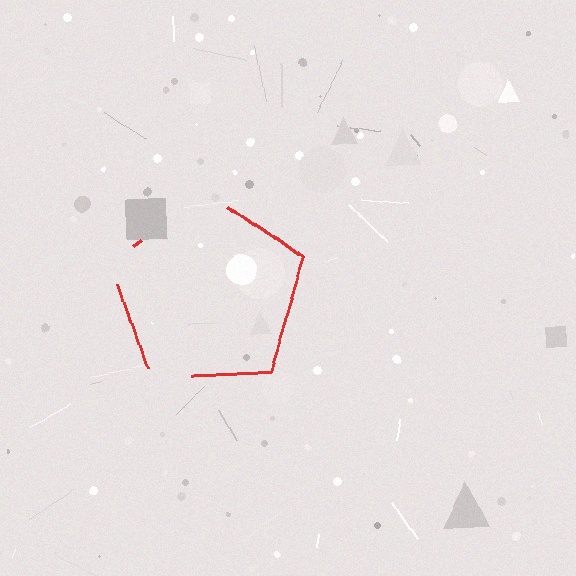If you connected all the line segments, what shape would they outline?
They would outline a pentagon.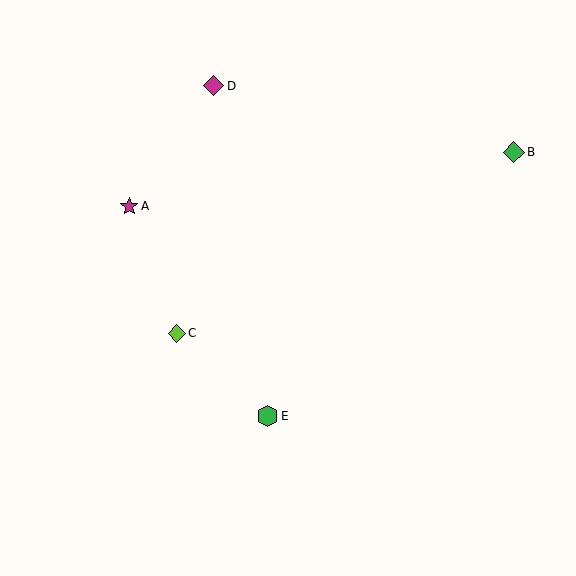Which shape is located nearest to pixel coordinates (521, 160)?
The green diamond (labeled B) at (514, 152) is nearest to that location.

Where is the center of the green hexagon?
The center of the green hexagon is at (268, 416).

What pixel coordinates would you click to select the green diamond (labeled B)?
Click at (514, 152) to select the green diamond B.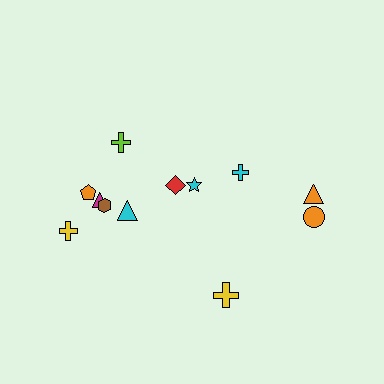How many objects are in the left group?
There are 8 objects.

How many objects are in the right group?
There are 4 objects.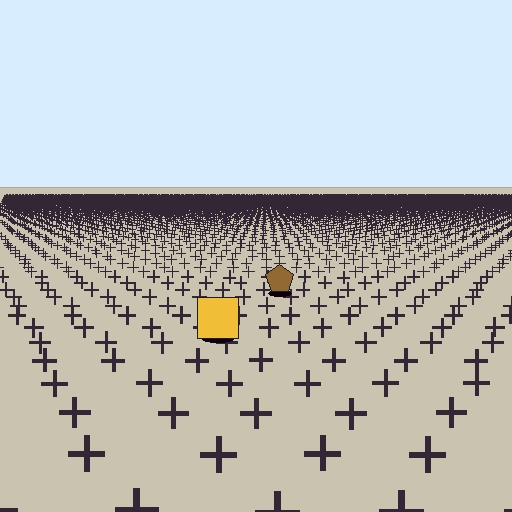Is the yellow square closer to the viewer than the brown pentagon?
Yes. The yellow square is closer — you can tell from the texture gradient: the ground texture is coarser near it.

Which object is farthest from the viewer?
The brown pentagon is farthest from the viewer. It appears smaller and the ground texture around it is denser.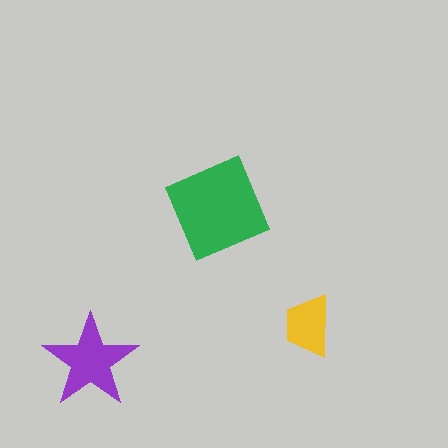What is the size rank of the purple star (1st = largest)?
2nd.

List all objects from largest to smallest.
The green diamond, the purple star, the yellow trapezoid.